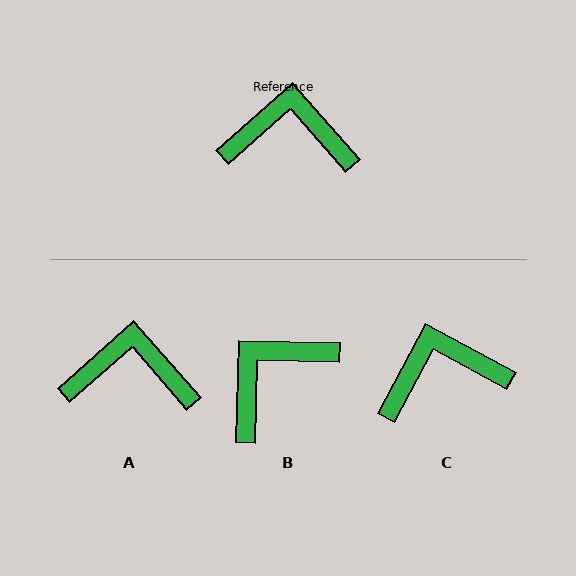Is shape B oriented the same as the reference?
No, it is off by about 47 degrees.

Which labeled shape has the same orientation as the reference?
A.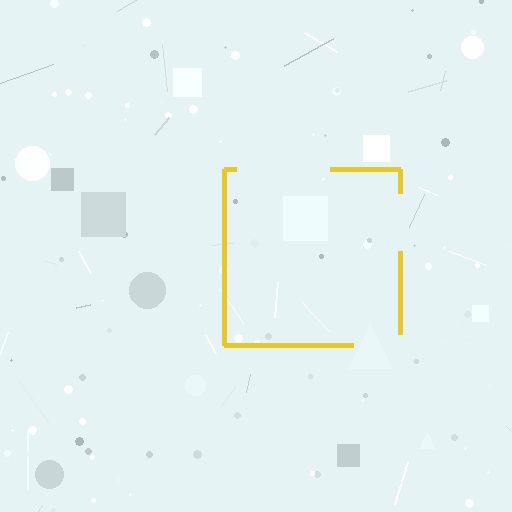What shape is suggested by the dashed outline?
The dashed outline suggests a square.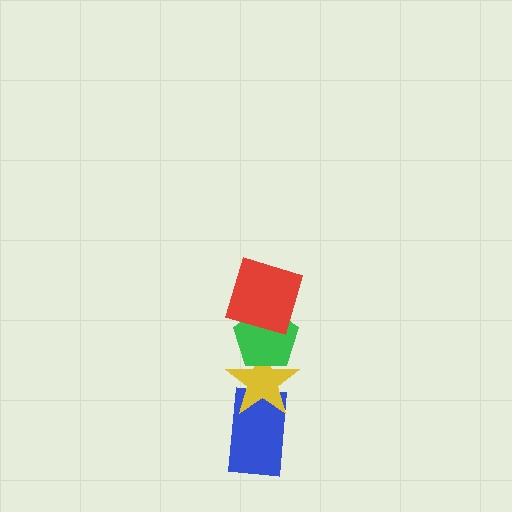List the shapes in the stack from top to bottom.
From top to bottom: the red square, the green pentagon, the yellow star, the blue rectangle.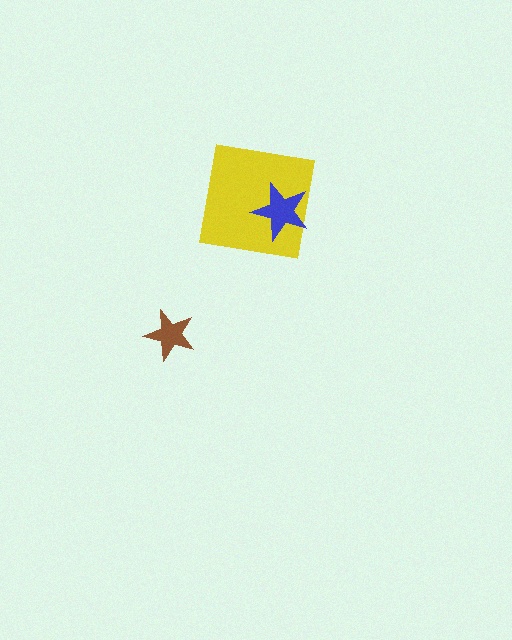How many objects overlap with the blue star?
1 object overlaps with the blue star.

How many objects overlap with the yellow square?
1 object overlaps with the yellow square.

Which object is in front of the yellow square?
The blue star is in front of the yellow square.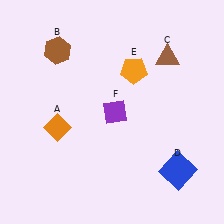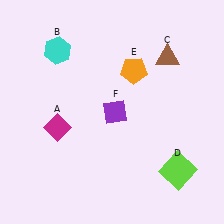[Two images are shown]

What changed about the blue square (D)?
In Image 1, D is blue. In Image 2, it changed to lime.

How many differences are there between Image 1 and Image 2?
There are 3 differences between the two images.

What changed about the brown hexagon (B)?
In Image 1, B is brown. In Image 2, it changed to cyan.